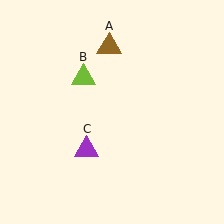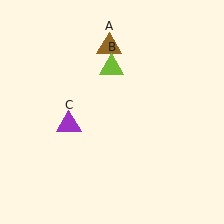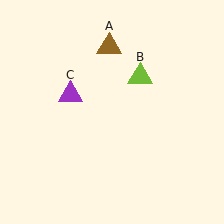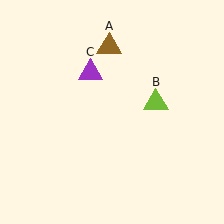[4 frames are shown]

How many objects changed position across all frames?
2 objects changed position: lime triangle (object B), purple triangle (object C).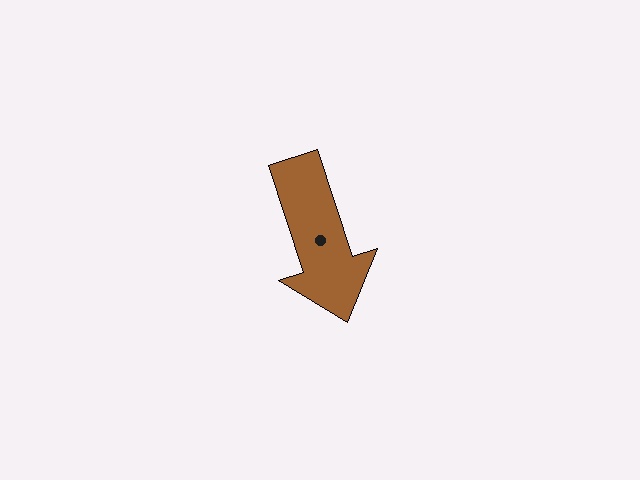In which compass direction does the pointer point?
South.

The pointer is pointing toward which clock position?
Roughly 5 o'clock.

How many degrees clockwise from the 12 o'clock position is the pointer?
Approximately 162 degrees.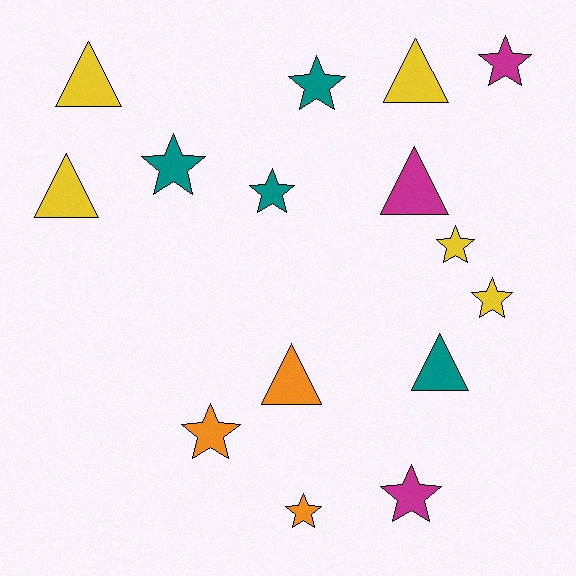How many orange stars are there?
There are 2 orange stars.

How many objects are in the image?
There are 15 objects.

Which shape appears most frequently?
Star, with 9 objects.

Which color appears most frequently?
Yellow, with 5 objects.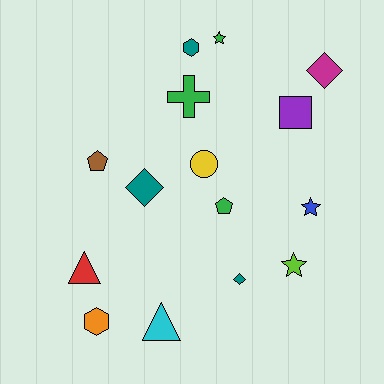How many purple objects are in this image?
There is 1 purple object.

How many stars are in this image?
There are 3 stars.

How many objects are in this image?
There are 15 objects.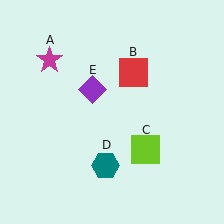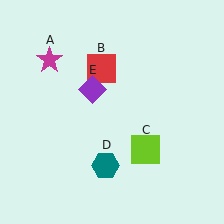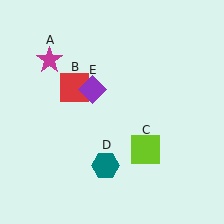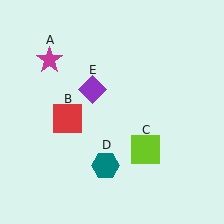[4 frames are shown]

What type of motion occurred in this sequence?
The red square (object B) rotated counterclockwise around the center of the scene.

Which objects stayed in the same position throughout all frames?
Magenta star (object A) and lime square (object C) and teal hexagon (object D) and purple diamond (object E) remained stationary.